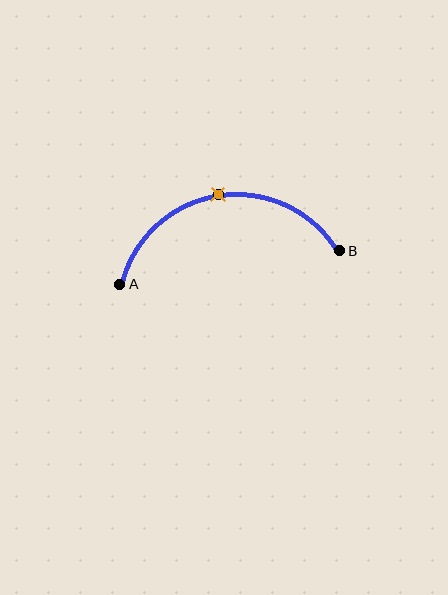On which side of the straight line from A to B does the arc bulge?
The arc bulges above the straight line connecting A and B.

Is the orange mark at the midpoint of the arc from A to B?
Yes. The orange mark lies on the arc at equal arc-length from both A and B — it is the arc midpoint.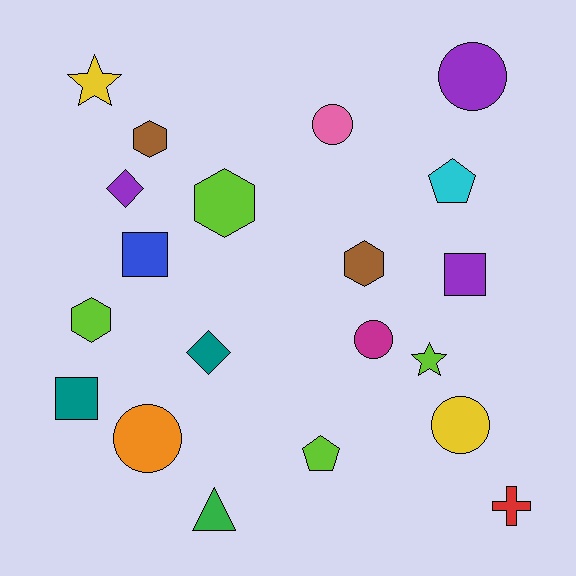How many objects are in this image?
There are 20 objects.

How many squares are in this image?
There are 3 squares.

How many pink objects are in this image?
There is 1 pink object.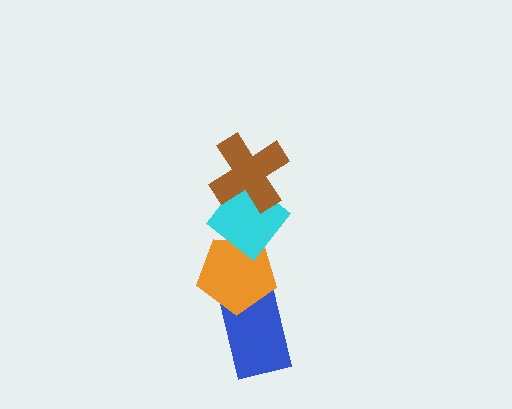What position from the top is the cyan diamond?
The cyan diamond is 2nd from the top.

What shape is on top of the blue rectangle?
The orange pentagon is on top of the blue rectangle.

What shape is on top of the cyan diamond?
The brown cross is on top of the cyan diamond.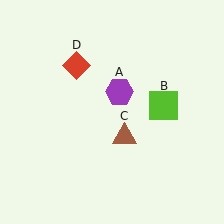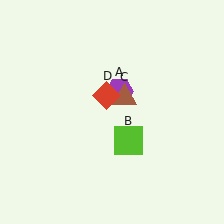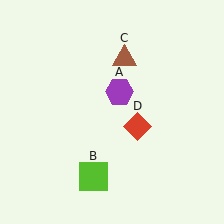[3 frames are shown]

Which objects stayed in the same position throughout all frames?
Purple hexagon (object A) remained stationary.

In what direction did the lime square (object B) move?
The lime square (object B) moved down and to the left.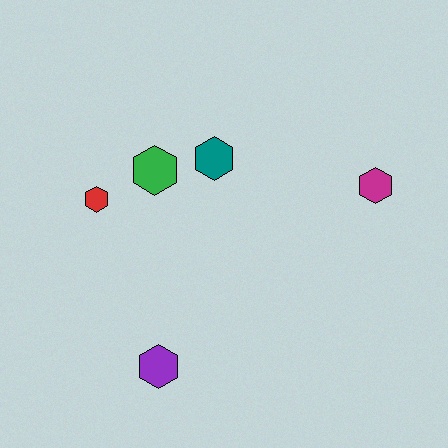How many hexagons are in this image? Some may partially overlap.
There are 5 hexagons.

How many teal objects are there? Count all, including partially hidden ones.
There is 1 teal object.